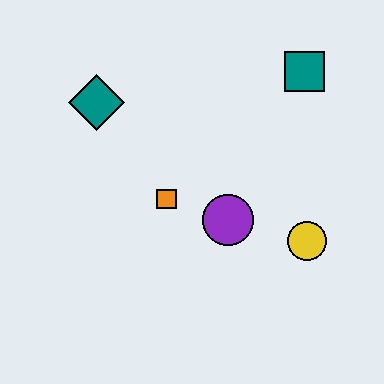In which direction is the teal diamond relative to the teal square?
The teal diamond is to the left of the teal square.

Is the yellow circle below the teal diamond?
Yes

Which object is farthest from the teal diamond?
The yellow circle is farthest from the teal diamond.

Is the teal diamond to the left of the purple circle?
Yes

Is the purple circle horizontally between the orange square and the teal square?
Yes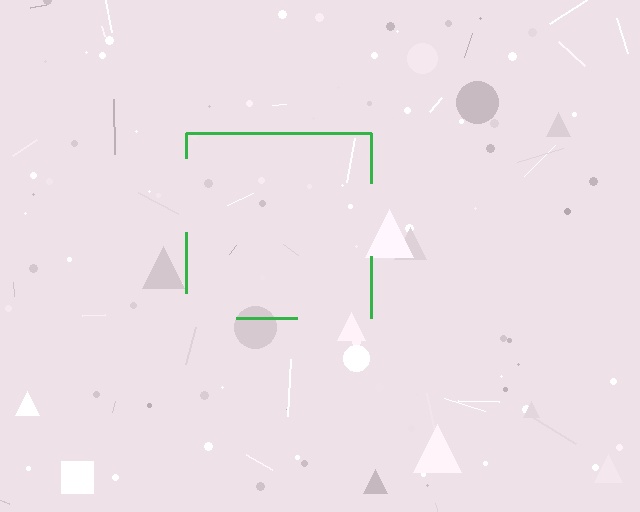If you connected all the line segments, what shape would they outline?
They would outline a square.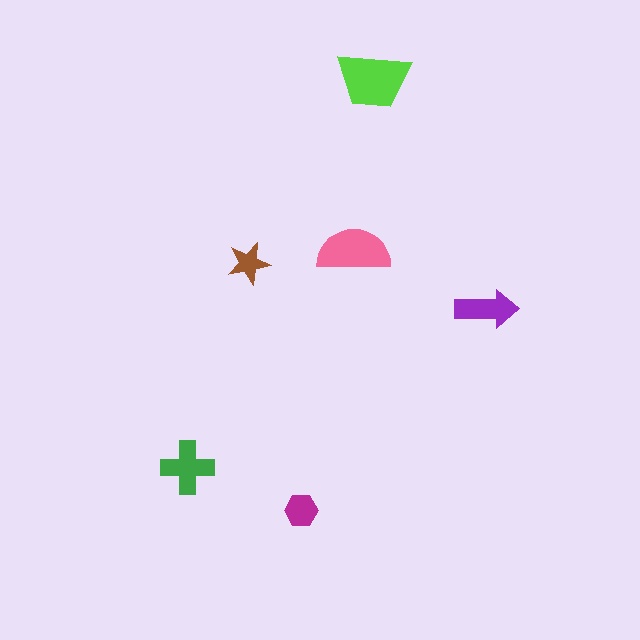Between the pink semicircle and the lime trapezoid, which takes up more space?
The lime trapezoid.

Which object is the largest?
The lime trapezoid.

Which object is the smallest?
The brown star.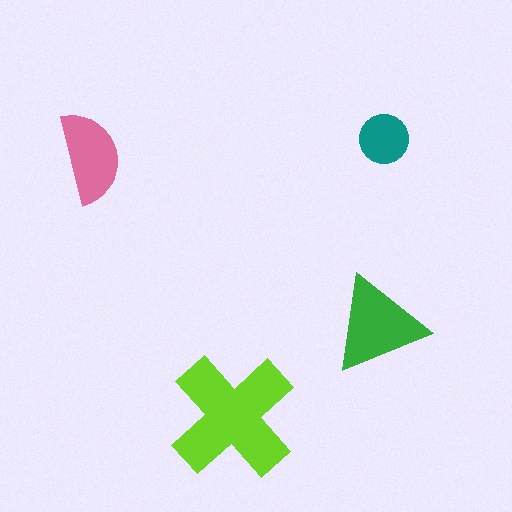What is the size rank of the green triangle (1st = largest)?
2nd.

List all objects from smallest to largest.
The teal circle, the pink semicircle, the green triangle, the lime cross.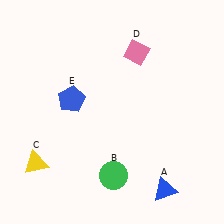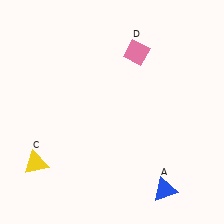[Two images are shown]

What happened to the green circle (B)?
The green circle (B) was removed in Image 2. It was in the bottom-right area of Image 1.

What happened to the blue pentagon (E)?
The blue pentagon (E) was removed in Image 2. It was in the top-left area of Image 1.